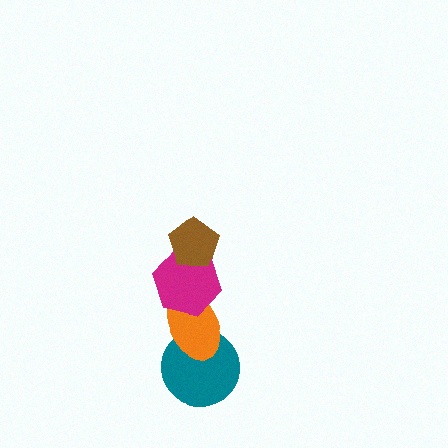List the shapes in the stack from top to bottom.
From top to bottom: the brown pentagon, the magenta hexagon, the orange ellipse, the teal circle.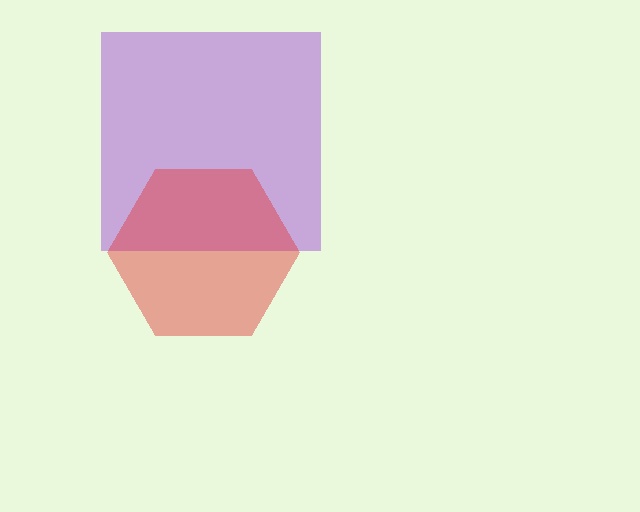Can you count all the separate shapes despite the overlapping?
Yes, there are 2 separate shapes.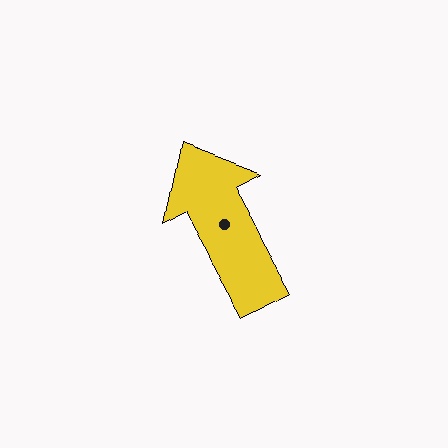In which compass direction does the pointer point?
Northwest.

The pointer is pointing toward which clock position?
Roughly 11 o'clock.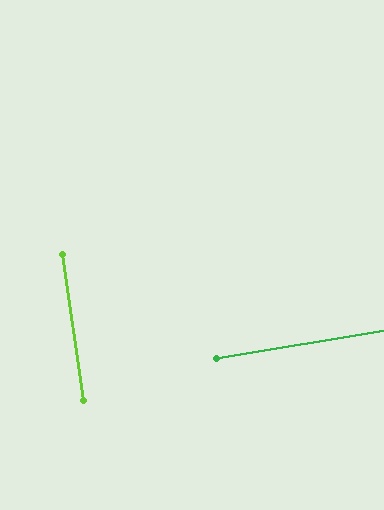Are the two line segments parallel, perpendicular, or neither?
Perpendicular — they meet at approximately 89°.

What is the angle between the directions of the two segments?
Approximately 89 degrees.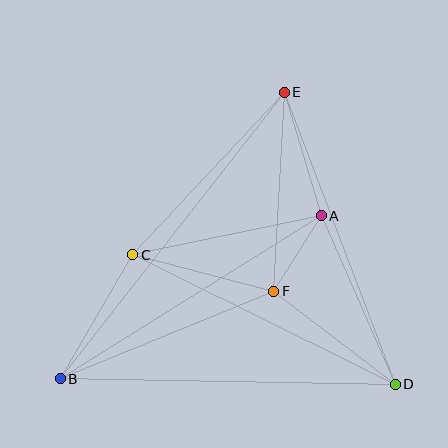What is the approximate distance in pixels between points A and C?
The distance between A and C is approximately 193 pixels.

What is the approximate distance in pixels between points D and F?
The distance between D and F is approximately 153 pixels.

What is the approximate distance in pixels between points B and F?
The distance between B and F is approximately 231 pixels.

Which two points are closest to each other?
Points A and F are closest to each other.